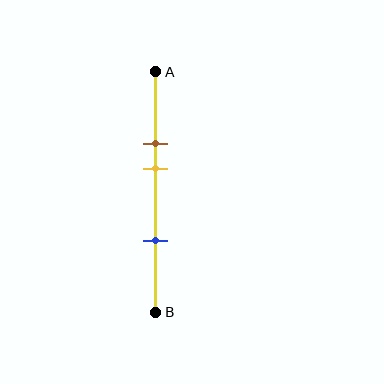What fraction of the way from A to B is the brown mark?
The brown mark is approximately 30% (0.3) of the way from A to B.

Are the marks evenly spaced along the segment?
No, the marks are not evenly spaced.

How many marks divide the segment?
There are 3 marks dividing the segment.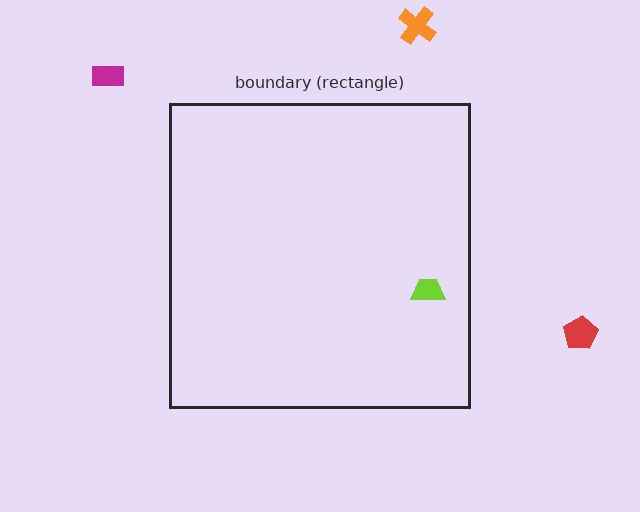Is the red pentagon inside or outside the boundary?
Outside.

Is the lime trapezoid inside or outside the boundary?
Inside.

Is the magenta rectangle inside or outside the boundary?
Outside.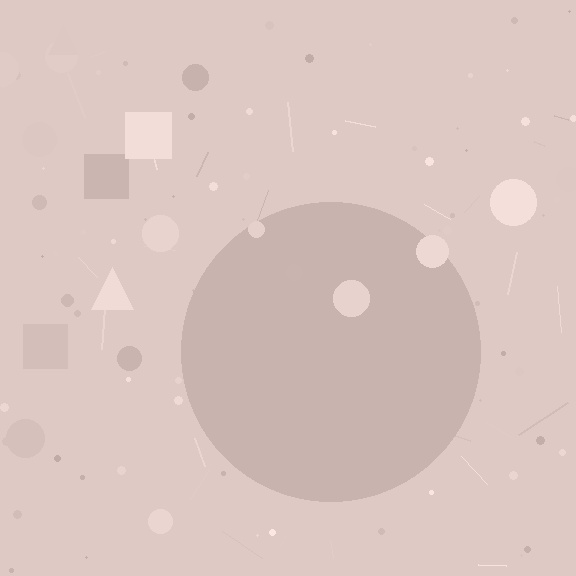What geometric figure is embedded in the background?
A circle is embedded in the background.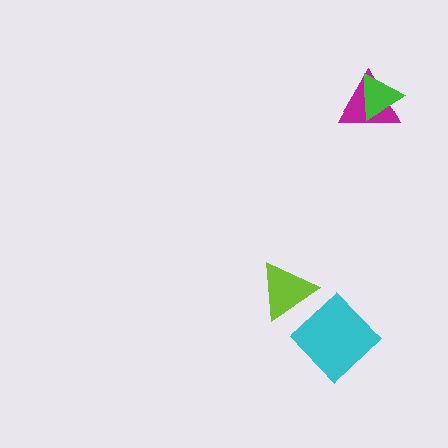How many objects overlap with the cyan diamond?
0 objects overlap with the cyan diamond.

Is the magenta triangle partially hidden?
Yes, it is partially covered by another shape.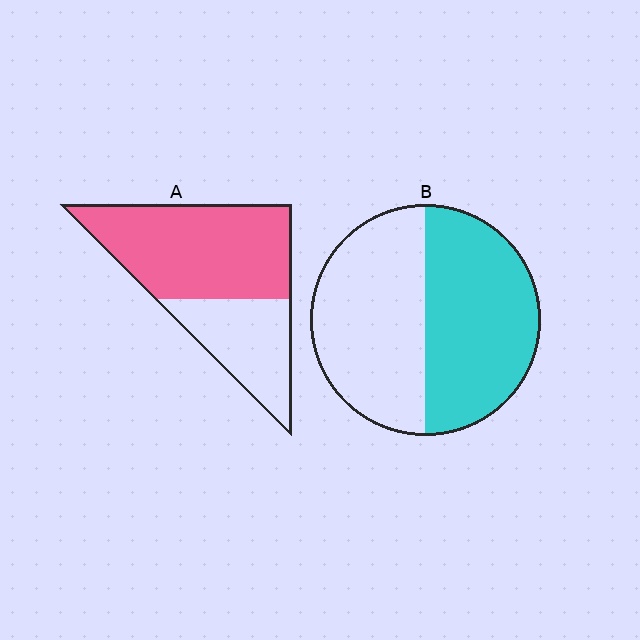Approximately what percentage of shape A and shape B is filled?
A is approximately 65% and B is approximately 50%.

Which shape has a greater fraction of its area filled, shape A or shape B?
Shape A.